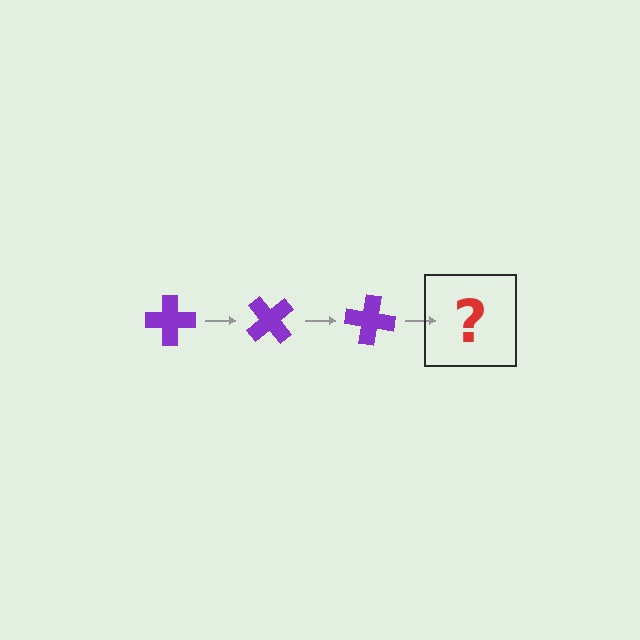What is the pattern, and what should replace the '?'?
The pattern is that the cross rotates 50 degrees each step. The '?' should be a purple cross rotated 150 degrees.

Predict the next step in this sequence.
The next step is a purple cross rotated 150 degrees.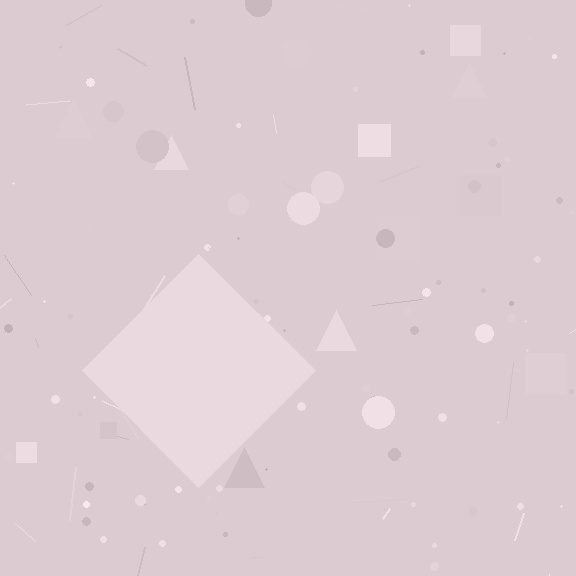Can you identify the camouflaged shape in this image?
The camouflaged shape is a diamond.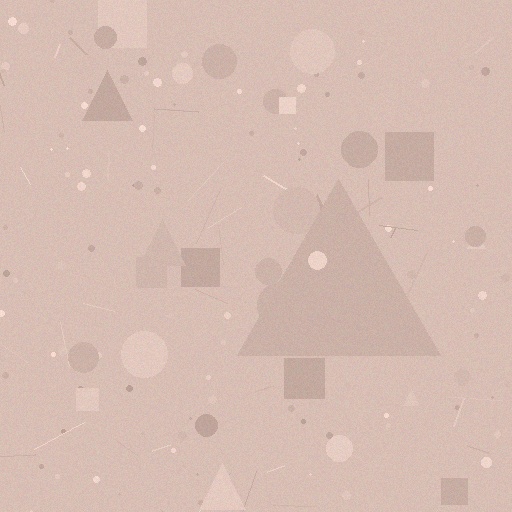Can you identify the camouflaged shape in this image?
The camouflaged shape is a triangle.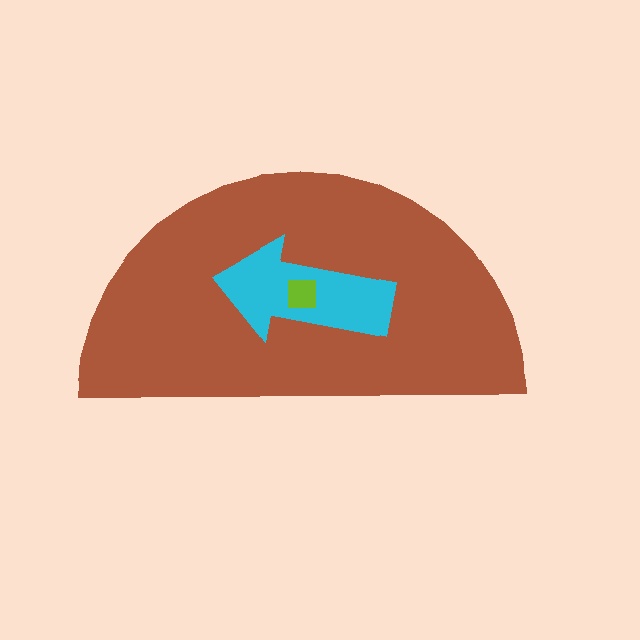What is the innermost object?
The lime square.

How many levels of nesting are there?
3.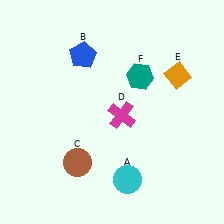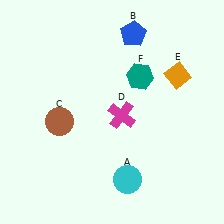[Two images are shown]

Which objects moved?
The objects that moved are: the blue pentagon (B), the brown circle (C).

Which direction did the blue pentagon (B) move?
The blue pentagon (B) moved right.